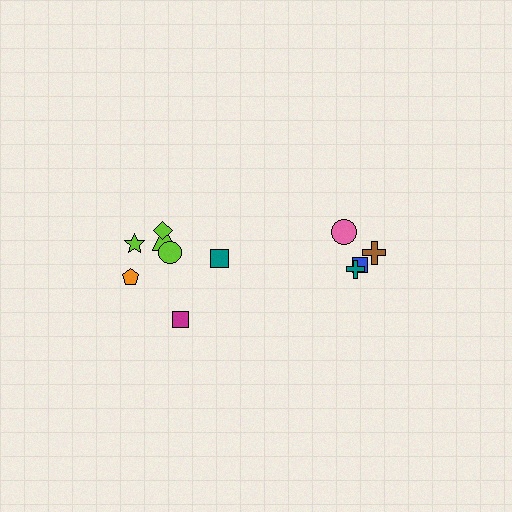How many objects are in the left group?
There are 7 objects.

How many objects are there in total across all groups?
There are 11 objects.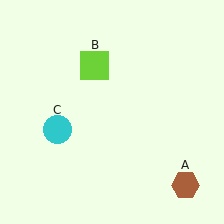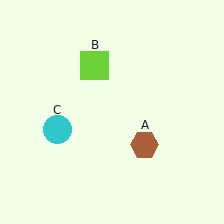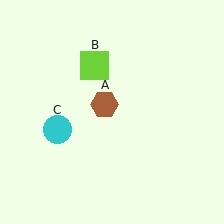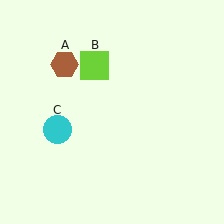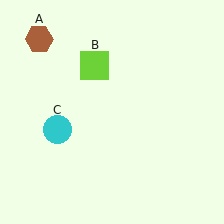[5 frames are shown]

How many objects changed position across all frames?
1 object changed position: brown hexagon (object A).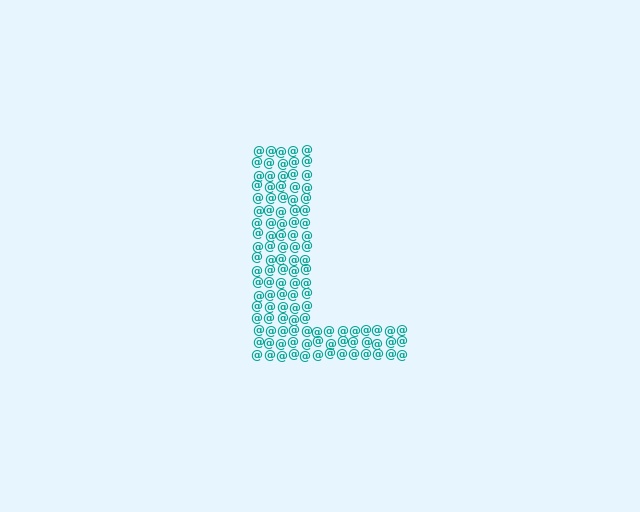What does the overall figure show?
The overall figure shows the letter L.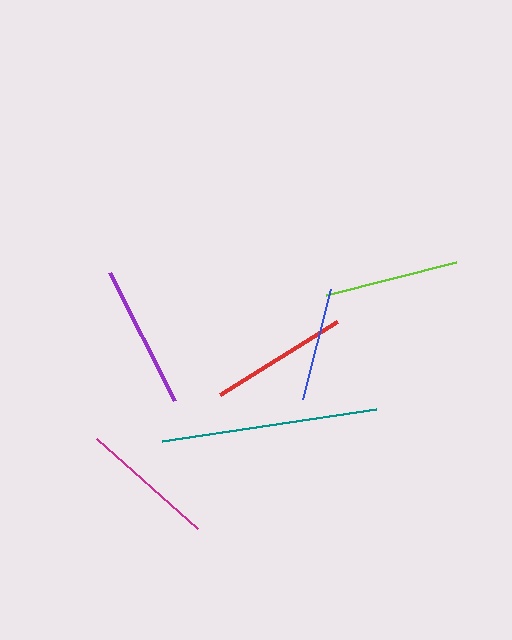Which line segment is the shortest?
The blue line is the shortest at approximately 114 pixels.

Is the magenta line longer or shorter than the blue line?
The magenta line is longer than the blue line.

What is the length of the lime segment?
The lime segment is approximately 134 pixels long.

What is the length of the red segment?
The red segment is approximately 138 pixels long.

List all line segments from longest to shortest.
From longest to shortest: teal, purple, red, magenta, lime, blue.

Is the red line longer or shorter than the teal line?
The teal line is longer than the red line.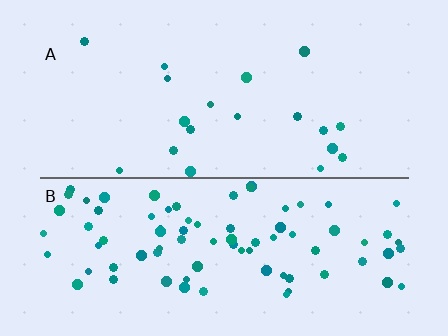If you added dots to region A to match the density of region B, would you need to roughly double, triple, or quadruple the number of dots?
Approximately quadruple.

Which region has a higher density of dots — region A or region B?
B (the bottom).